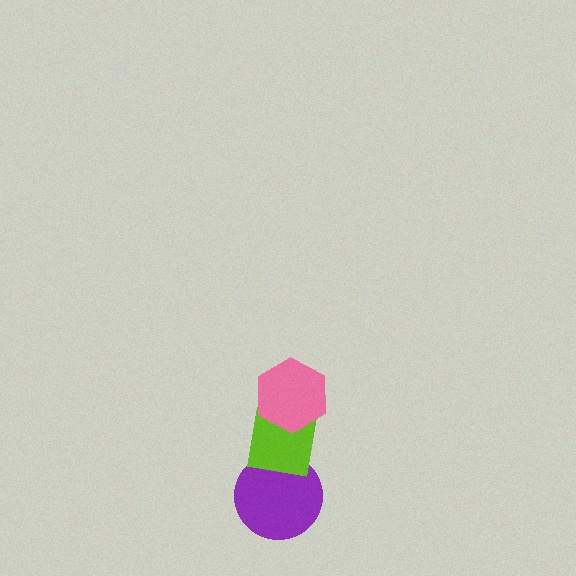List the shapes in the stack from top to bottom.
From top to bottom: the pink hexagon, the lime square, the purple circle.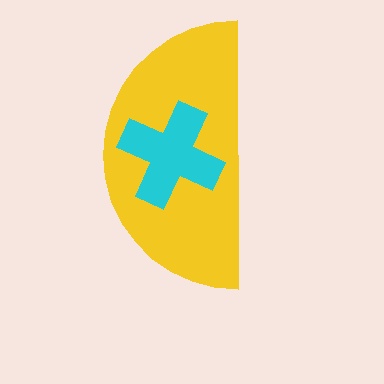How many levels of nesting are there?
2.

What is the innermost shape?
The cyan cross.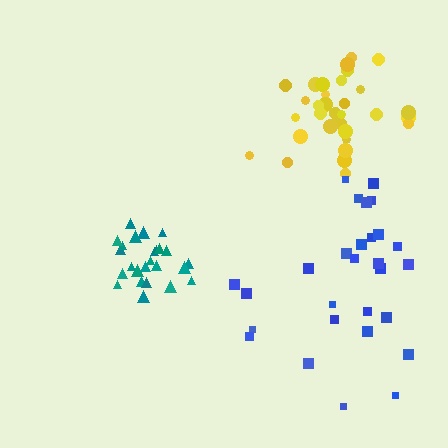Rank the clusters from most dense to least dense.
teal, yellow, blue.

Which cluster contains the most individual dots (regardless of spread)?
Yellow (33).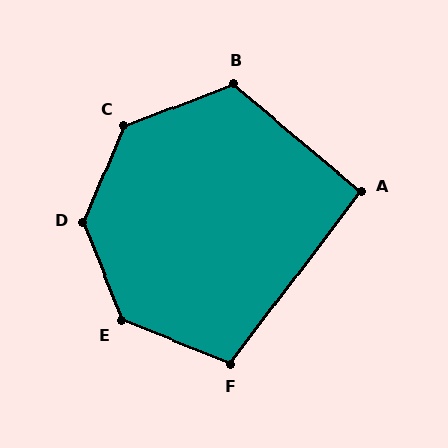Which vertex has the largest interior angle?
D, at approximately 136 degrees.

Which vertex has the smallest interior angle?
A, at approximately 93 degrees.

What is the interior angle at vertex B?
Approximately 119 degrees (obtuse).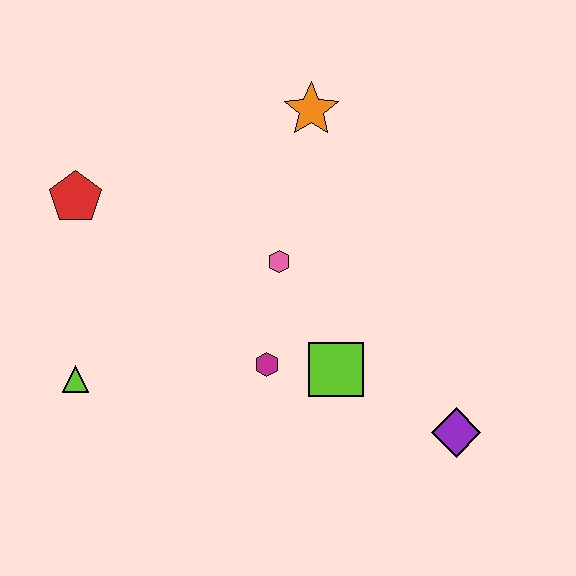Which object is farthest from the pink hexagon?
The purple diamond is farthest from the pink hexagon.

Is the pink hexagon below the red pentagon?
Yes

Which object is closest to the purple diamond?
The lime square is closest to the purple diamond.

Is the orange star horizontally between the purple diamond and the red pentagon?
Yes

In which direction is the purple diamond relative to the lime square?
The purple diamond is to the right of the lime square.